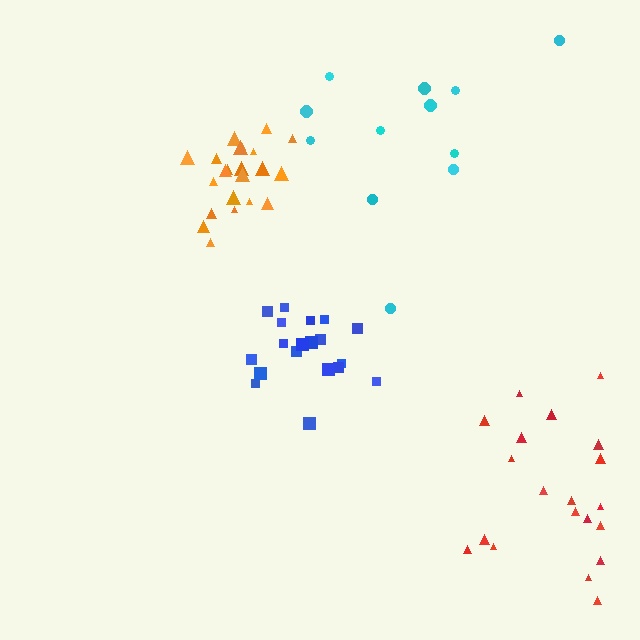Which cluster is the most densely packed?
Orange.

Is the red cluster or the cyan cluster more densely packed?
Red.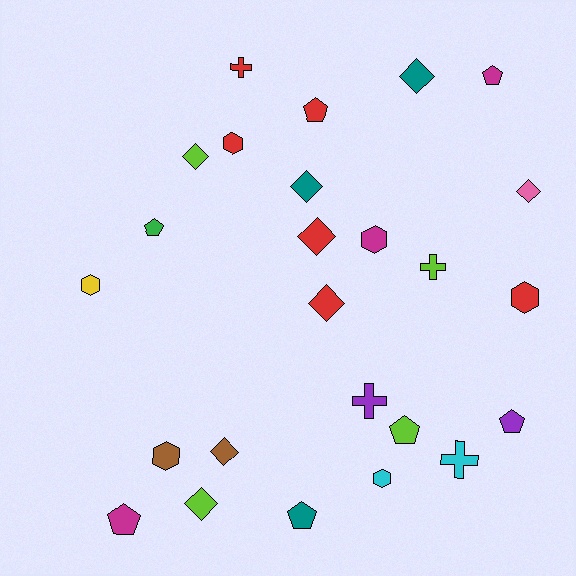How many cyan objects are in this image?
There are 2 cyan objects.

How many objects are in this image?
There are 25 objects.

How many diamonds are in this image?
There are 8 diamonds.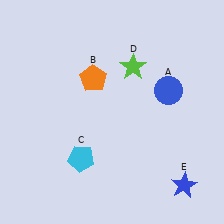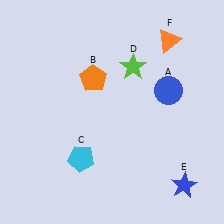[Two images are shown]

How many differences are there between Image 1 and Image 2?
There is 1 difference between the two images.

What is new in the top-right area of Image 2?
An orange triangle (F) was added in the top-right area of Image 2.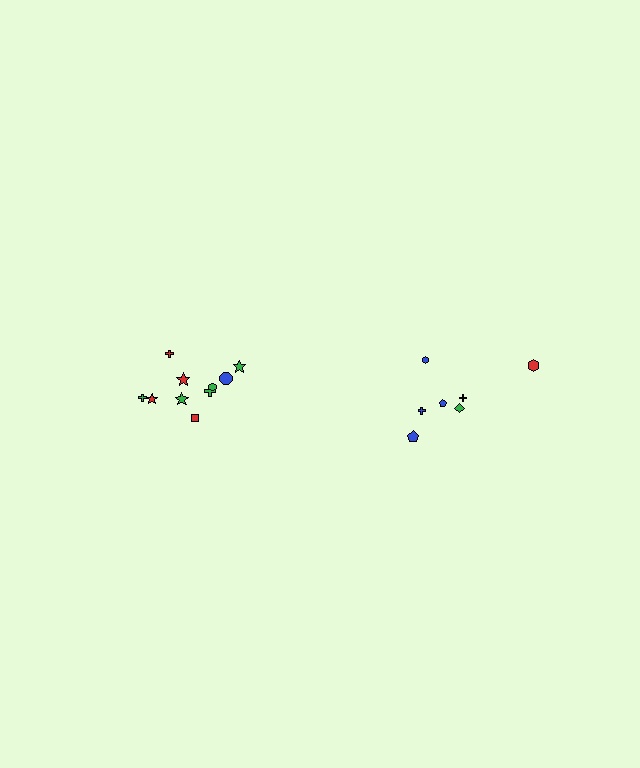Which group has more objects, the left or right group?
The left group.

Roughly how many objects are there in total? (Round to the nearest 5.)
Roughly 15 objects in total.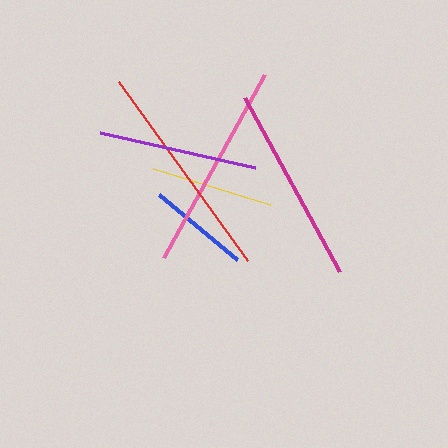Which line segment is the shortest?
The blue line is the shortest at approximately 102 pixels.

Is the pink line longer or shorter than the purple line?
The pink line is longer than the purple line.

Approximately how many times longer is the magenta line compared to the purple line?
The magenta line is approximately 1.3 times the length of the purple line.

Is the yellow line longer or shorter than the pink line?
The pink line is longer than the yellow line.